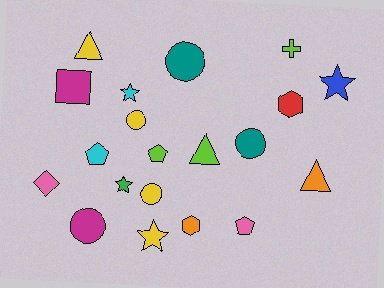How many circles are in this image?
There are 5 circles.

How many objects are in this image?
There are 20 objects.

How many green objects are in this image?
There is 1 green object.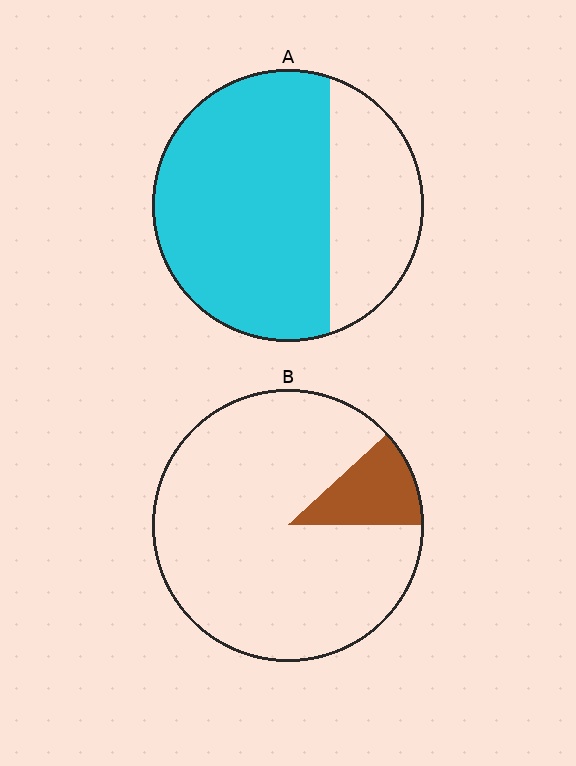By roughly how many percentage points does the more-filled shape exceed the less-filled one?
By roughly 60 percentage points (A over B).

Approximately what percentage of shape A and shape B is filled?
A is approximately 70% and B is approximately 10%.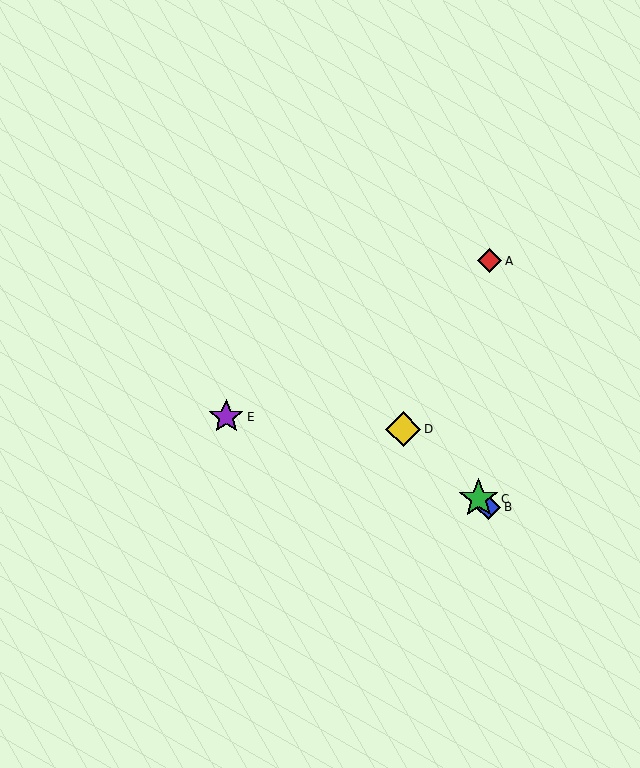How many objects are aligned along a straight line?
3 objects (B, C, D) are aligned along a straight line.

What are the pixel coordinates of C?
Object C is at (479, 499).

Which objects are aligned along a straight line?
Objects B, C, D are aligned along a straight line.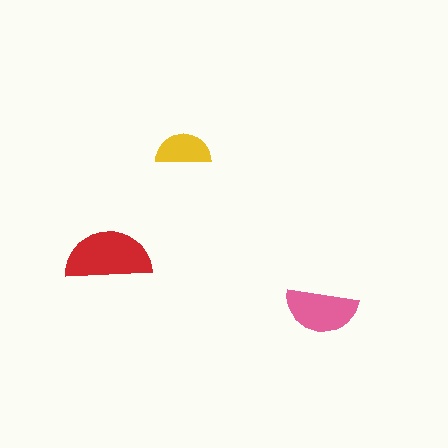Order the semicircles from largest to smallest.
the red one, the pink one, the yellow one.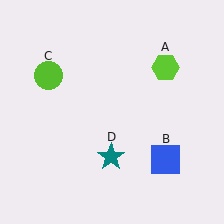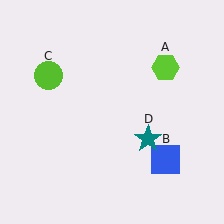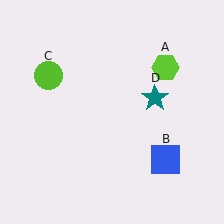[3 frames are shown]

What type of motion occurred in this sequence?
The teal star (object D) rotated counterclockwise around the center of the scene.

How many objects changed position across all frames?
1 object changed position: teal star (object D).